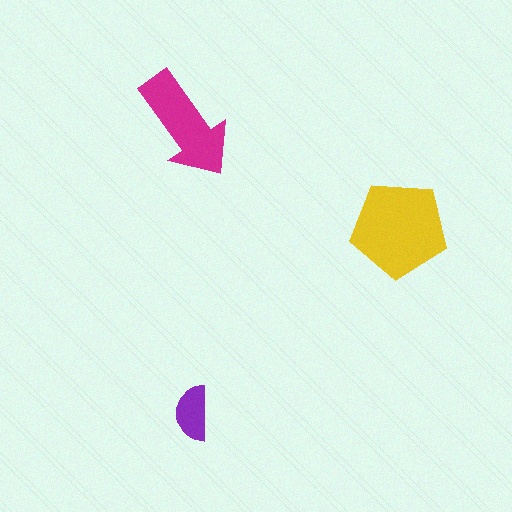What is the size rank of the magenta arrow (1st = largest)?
2nd.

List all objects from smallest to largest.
The purple semicircle, the magenta arrow, the yellow pentagon.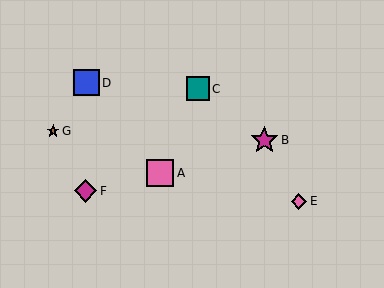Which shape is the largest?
The magenta star (labeled B) is the largest.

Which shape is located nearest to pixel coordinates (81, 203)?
The magenta diamond (labeled F) at (86, 191) is nearest to that location.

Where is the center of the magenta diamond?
The center of the magenta diamond is at (86, 191).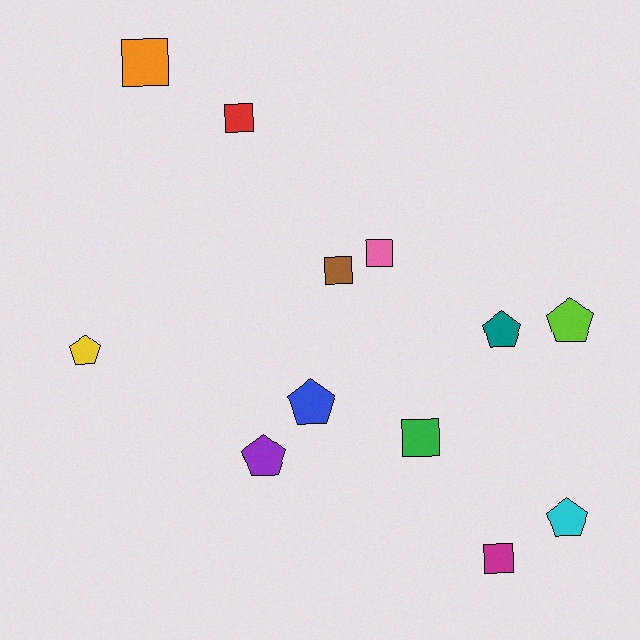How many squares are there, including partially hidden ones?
There are 6 squares.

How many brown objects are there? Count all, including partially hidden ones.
There is 1 brown object.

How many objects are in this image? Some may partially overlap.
There are 12 objects.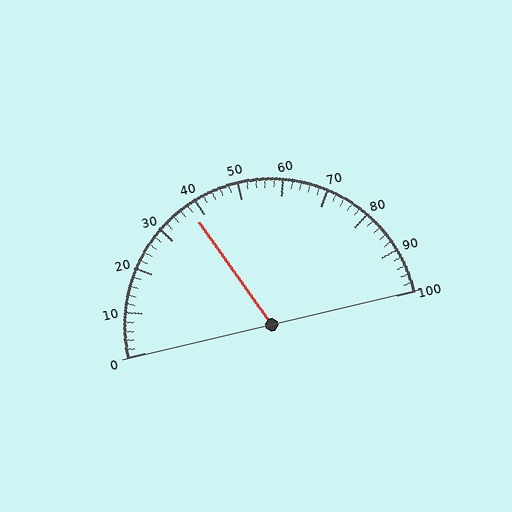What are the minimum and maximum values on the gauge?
The gauge ranges from 0 to 100.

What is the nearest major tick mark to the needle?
The nearest major tick mark is 40.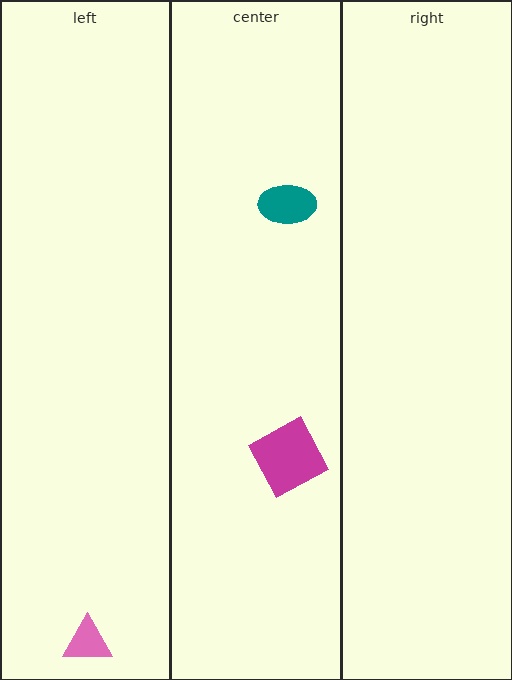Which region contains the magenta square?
The center region.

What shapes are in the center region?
The magenta square, the teal ellipse.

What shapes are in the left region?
The pink triangle.